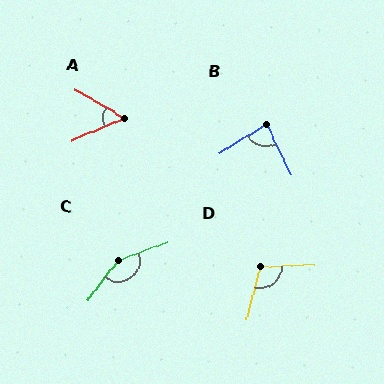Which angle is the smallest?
A, at approximately 52 degrees.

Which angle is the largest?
C, at approximately 148 degrees.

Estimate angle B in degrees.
Approximately 84 degrees.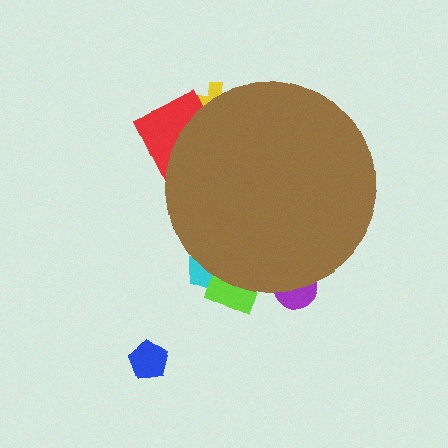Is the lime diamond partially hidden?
Yes, the lime diamond is partially hidden behind the brown circle.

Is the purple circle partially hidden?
Yes, the purple circle is partially hidden behind the brown circle.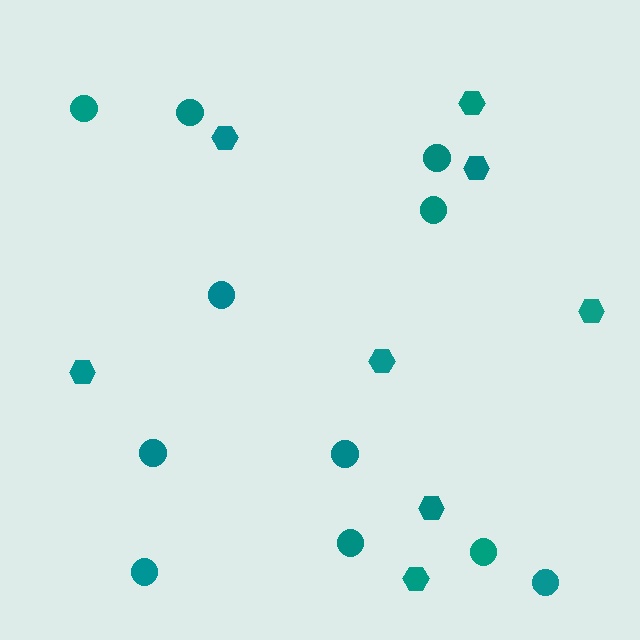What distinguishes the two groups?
There are 2 groups: one group of hexagons (8) and one group of circles (11).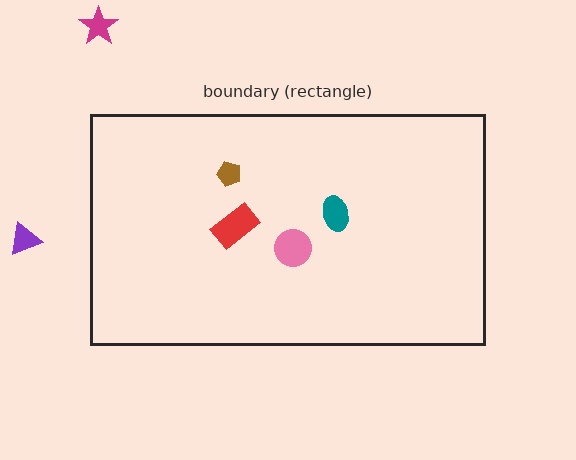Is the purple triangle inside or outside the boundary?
Outside.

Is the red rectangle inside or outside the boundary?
Inside.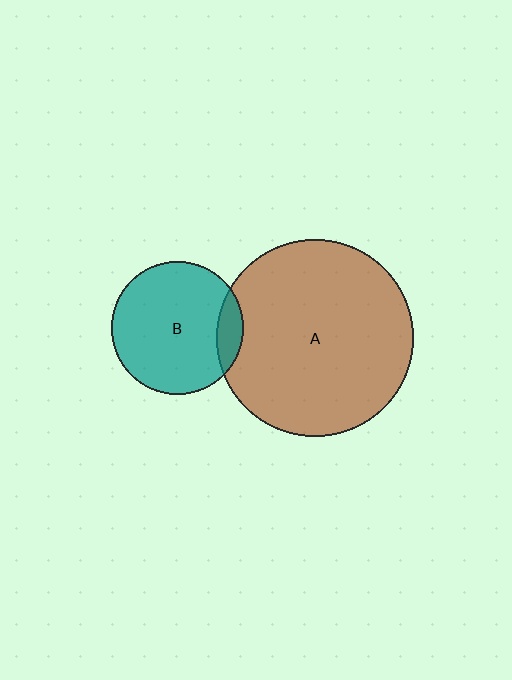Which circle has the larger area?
Circle A (brown).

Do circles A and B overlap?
Yes.